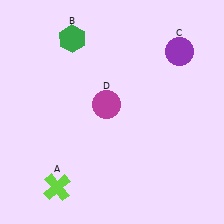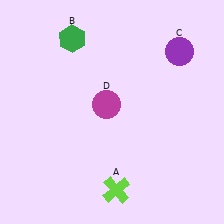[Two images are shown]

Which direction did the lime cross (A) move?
The lime cross (A) moved right.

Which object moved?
The lime cross (A) moved right.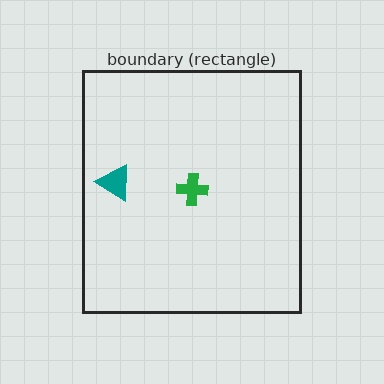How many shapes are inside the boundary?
2 inside, 0 outside.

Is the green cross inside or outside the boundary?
Inside.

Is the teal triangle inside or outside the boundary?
Inside.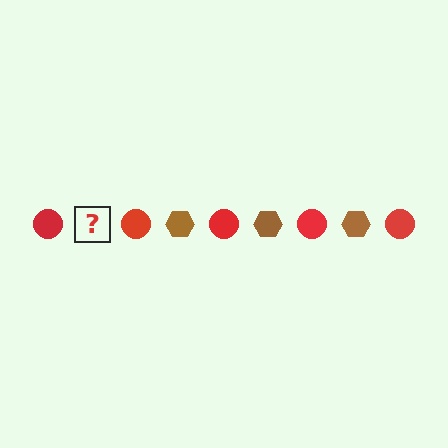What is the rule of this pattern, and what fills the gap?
The rule is that the pattern alternates between red circle and brown hexagon. The gap should be filled with a brown hexagon.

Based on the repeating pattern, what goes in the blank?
The blank should be a brown hexagon.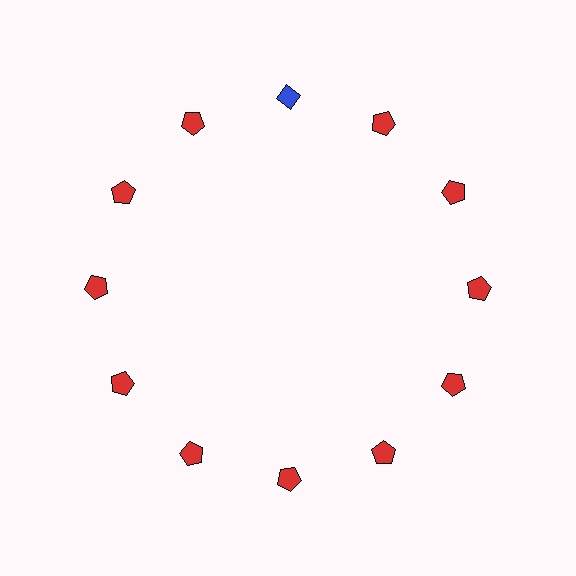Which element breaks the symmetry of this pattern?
The blue diamond at roughly the 12 o'clock position breaks the symmetry. All other shapes are red pentagons.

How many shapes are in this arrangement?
There are 12 shapes arranged in a ring pattern.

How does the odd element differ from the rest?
It differs in both color (blue instead of red) and shape (diamond instead of pentagon).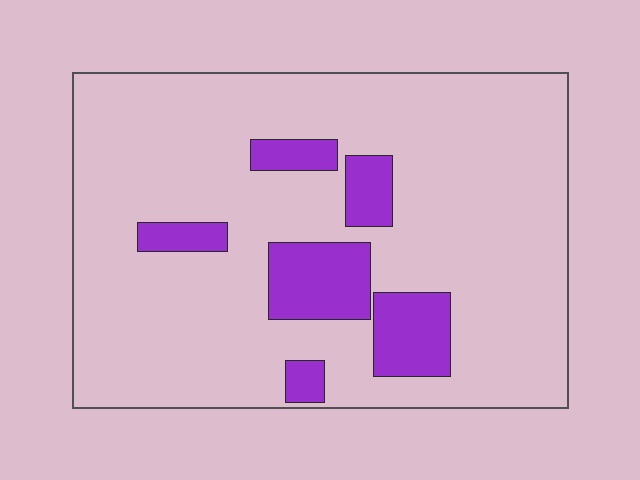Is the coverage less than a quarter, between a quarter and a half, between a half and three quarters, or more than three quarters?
Less than a quarter.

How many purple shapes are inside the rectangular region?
6.